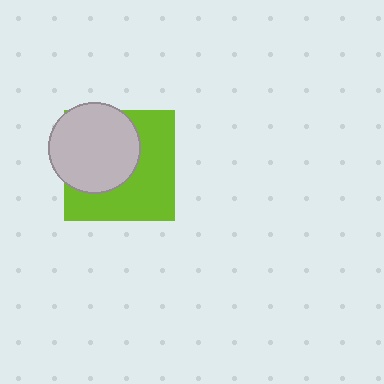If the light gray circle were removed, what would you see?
You would see the complete lime square.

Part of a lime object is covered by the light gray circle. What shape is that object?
It is a square.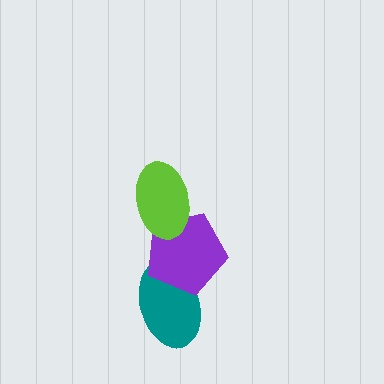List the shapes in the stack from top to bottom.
From top to bottom: the lime ellipse, the purple pentagon, the teal ellipse.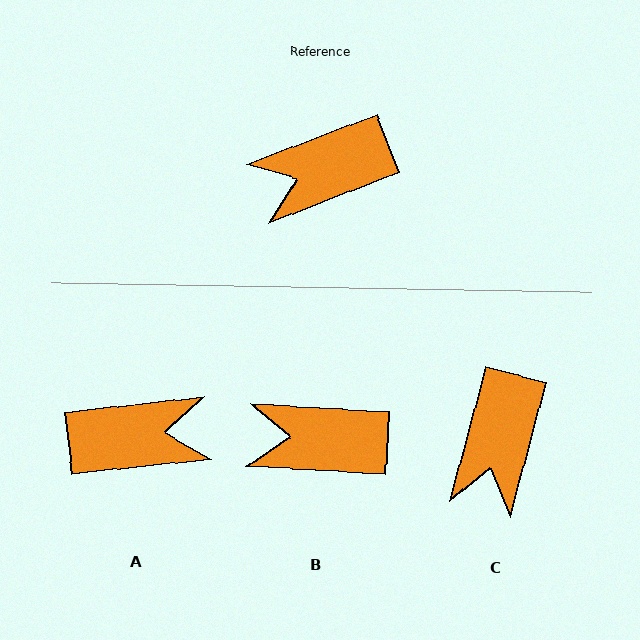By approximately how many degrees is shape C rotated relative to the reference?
Approximately 54 degrees counter-clockwise.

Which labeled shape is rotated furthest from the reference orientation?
A, about 165 degrees away.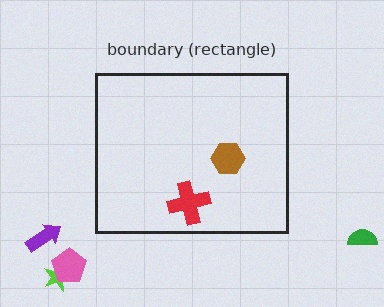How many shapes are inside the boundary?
2 inside, 4 outside.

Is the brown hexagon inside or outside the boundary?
Inside.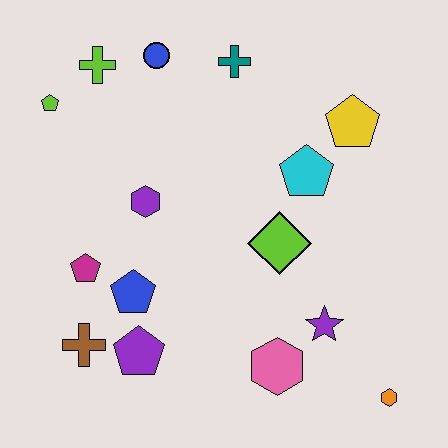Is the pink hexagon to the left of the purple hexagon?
No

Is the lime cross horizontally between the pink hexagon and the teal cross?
No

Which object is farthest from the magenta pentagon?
The orange hexagon is farthest from the magenta pentagon.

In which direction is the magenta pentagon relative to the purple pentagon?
The magenta pentagon is above the purple pentagon.